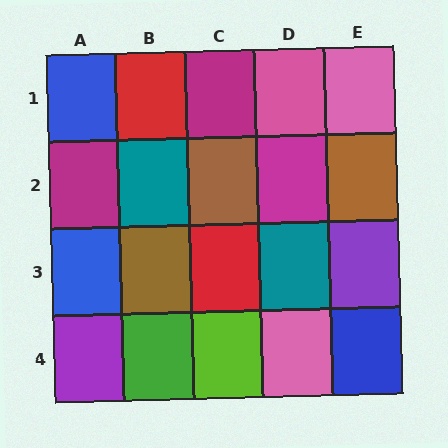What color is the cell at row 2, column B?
Teal.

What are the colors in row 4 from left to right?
Purple, green, lime, pink, blue.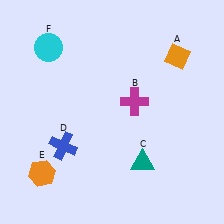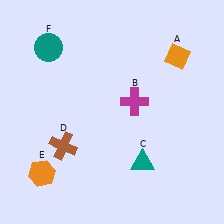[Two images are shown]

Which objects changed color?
D changed from blue to brown. F changed from cyan to teal.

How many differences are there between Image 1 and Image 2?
There are 2 differences between the two images.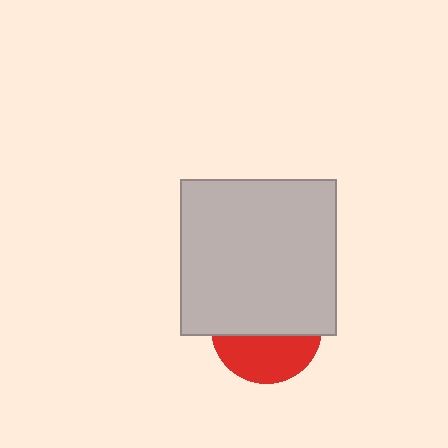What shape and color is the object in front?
The object in front is a light gray square.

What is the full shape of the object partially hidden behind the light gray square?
The partially hidden object is a red circle.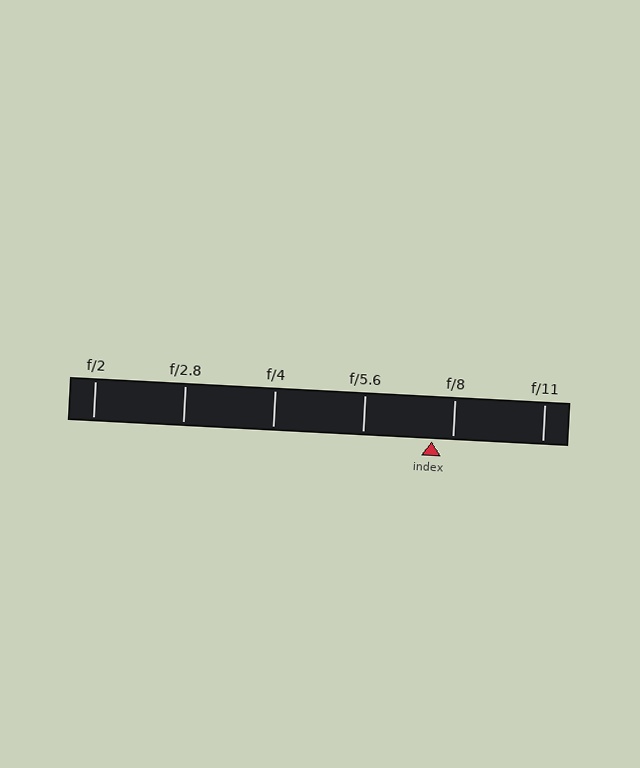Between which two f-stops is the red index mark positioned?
The index mark is between f/5.6 and f/8.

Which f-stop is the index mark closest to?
The index mark is closest to f/8.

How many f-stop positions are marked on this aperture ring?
There are 6 f-stop positions marked.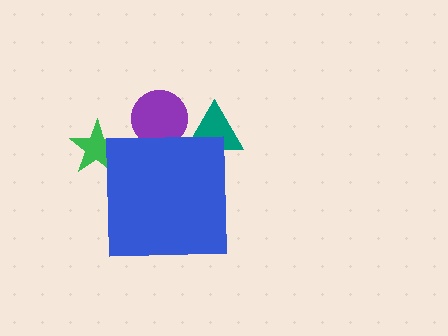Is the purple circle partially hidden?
Yes, the purple circle is partially hidden behind the blue square.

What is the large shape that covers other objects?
A blue square.